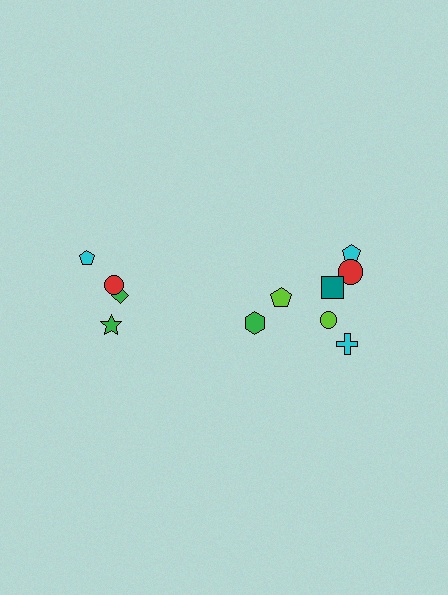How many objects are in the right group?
There are 7 objects.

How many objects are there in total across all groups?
There are 11 objects.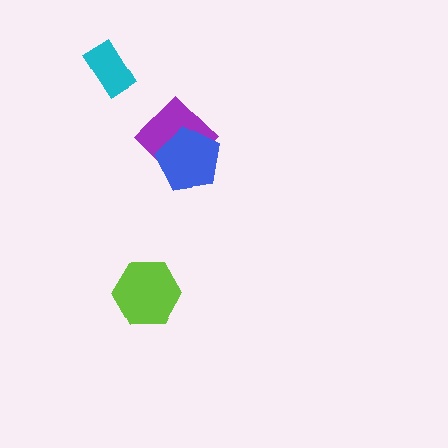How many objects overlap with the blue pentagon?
1 object overlaps with the blue pentagon.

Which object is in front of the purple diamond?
The blue pentagon is in front of the purple diamond.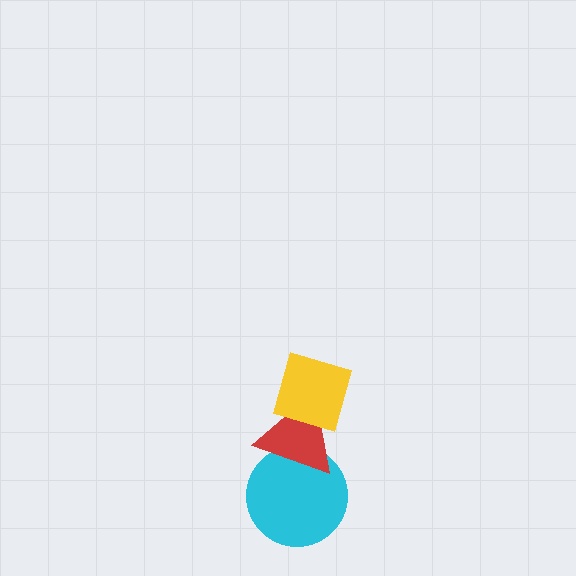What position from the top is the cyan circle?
The cyan circle is 3rd from the top.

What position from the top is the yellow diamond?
The yellow diamond is 1st from the top.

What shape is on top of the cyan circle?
The red triangle is on top of the cyan circle.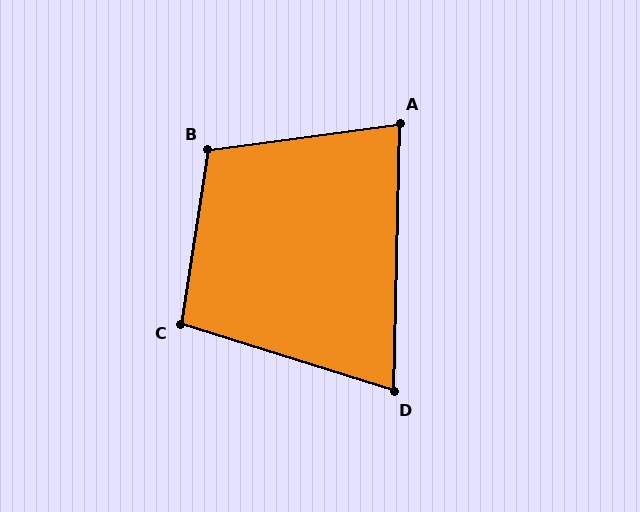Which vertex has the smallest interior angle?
D, at approximately 74 degrees.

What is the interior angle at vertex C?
Approximately 99 degrees (obtuse).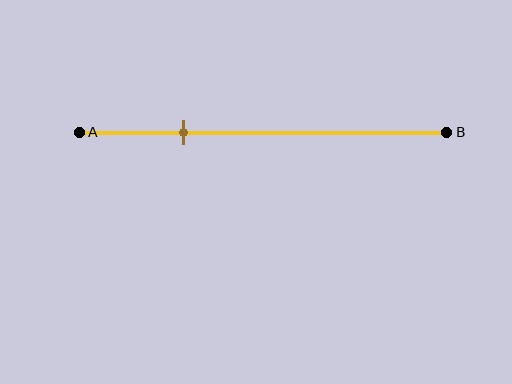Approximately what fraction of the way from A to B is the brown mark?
The brown mark is approximately 30% of the way from A to B.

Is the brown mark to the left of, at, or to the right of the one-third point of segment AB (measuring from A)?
The brown mark is to the left of the one-third point of segment AB.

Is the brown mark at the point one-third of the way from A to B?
No, the mark is at about 30% from A, not at the 33% one-third point.